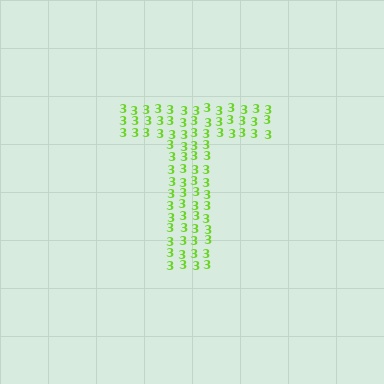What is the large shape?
The large shape is the letter T.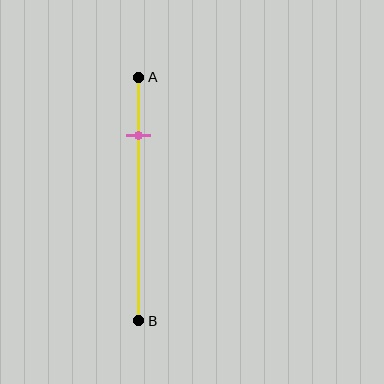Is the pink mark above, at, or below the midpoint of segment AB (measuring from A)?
The pink mark is above the midpoint of segment AB.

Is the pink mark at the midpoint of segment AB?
No, the mark is at about 25% from A, not at the 50% midpoint.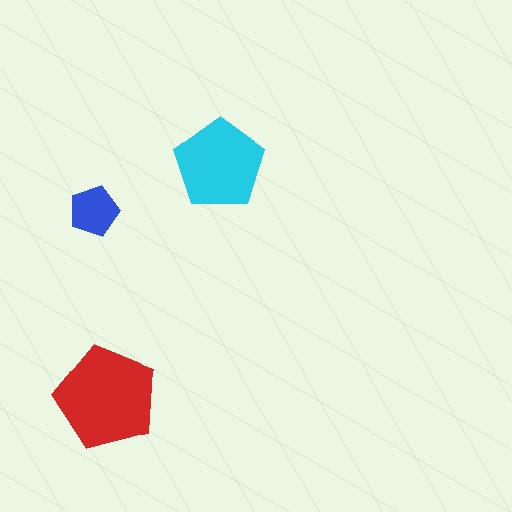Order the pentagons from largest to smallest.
the red one, the cyan one, the blue one.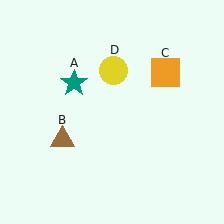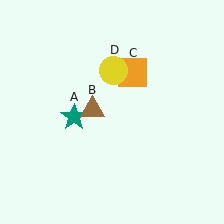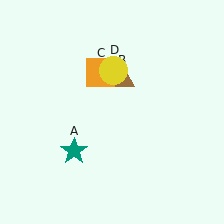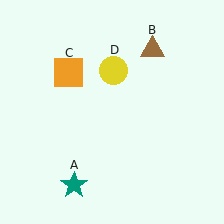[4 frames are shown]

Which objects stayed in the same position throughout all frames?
Yellow circle (object D) remained stationary.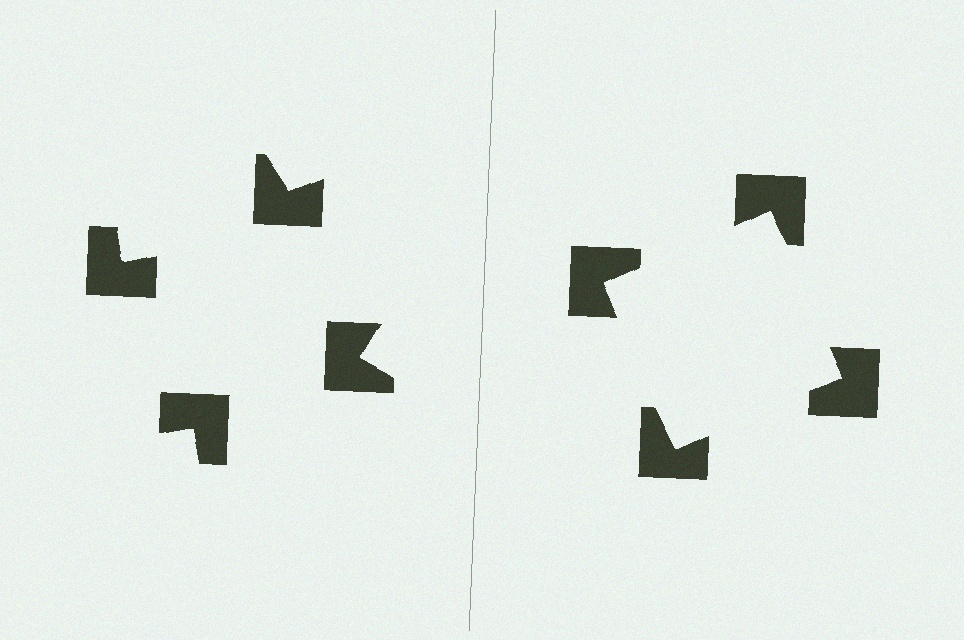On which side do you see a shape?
An illusory square appears on the right side. On the left side the wedge cuts are rotated, so no coherent shape forms.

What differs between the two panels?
The notched squares are positioned identically on both sides; only the wedge orientations differ. On the right they align to a square; on the left they are misaligned.